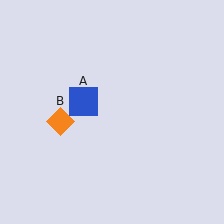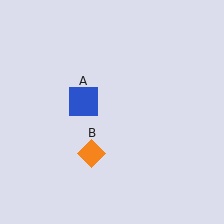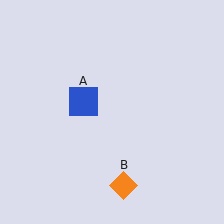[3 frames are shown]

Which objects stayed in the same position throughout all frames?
Blue square (object A) remained stationary.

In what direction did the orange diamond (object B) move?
The orange diamond (object B) moved down and to the right.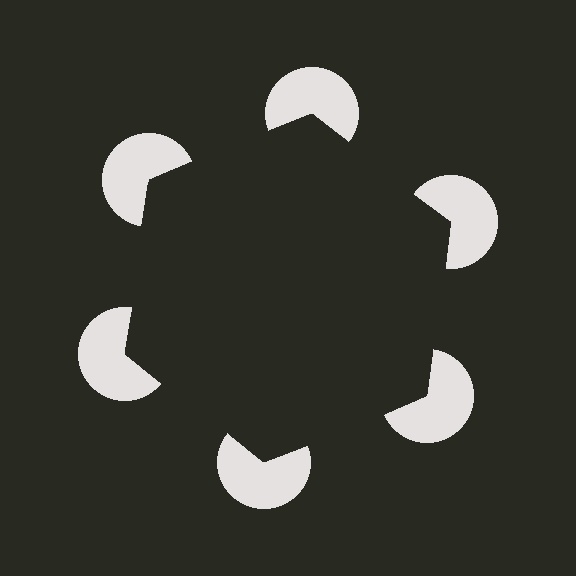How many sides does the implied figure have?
6 sides.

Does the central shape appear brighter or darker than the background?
It typically appears slightly darker than the background, even though no actual brightness change is drawn.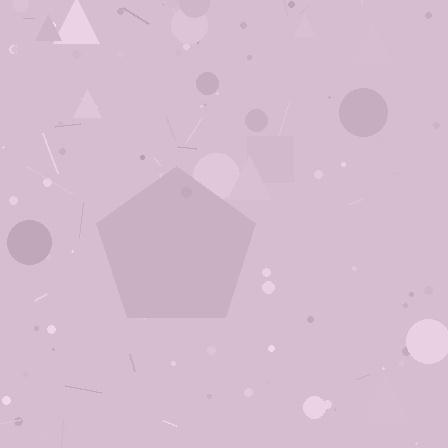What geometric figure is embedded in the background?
A pentagon is embedded in the background.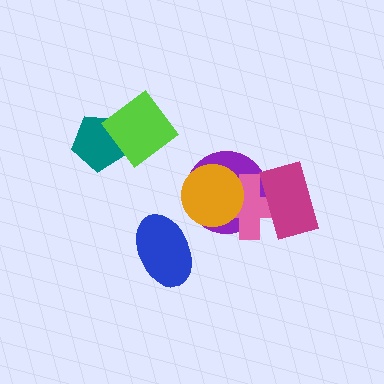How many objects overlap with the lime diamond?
1 object overlaps with the lime diamond.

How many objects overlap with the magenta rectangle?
2 objects overlap with the magenta rectangle.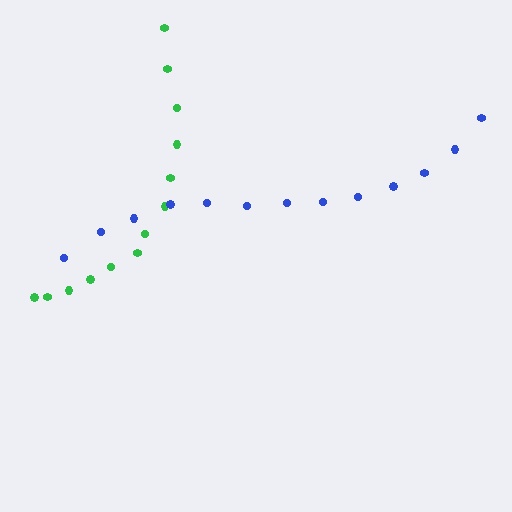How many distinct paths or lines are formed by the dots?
There are 2 distinct paths.